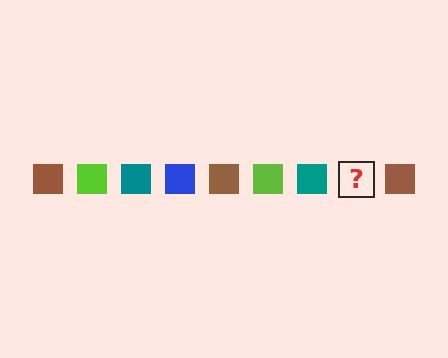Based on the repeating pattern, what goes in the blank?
The blank should be a blue square.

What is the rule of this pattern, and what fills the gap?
The rule is that the pattern cycles through brown, lime, teal, blue squares. The gap should be filled with a blue square.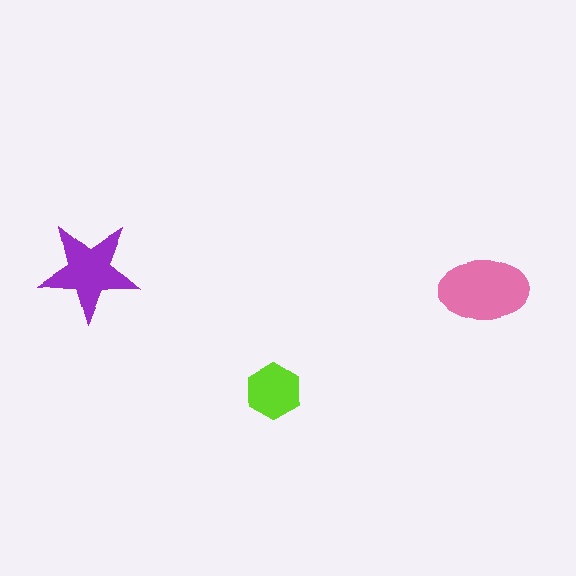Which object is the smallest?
The lime hexagon.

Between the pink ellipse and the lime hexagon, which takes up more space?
The pink ellipse.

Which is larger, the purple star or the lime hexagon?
The purple star.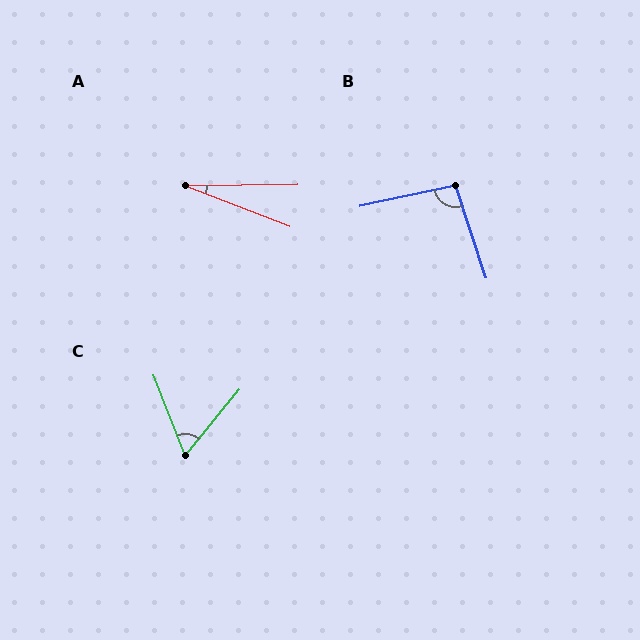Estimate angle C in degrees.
Approximately 61 degrees.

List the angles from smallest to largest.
A (22°), C (61°), B (96°).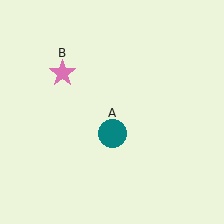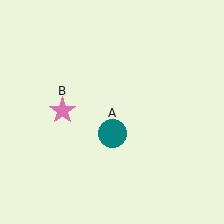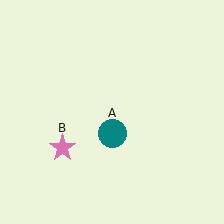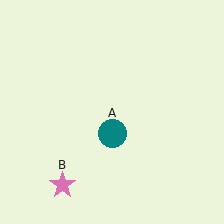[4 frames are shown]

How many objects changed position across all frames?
1 object changed position: pink star (object B).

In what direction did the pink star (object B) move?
The pink star (object B) moved down.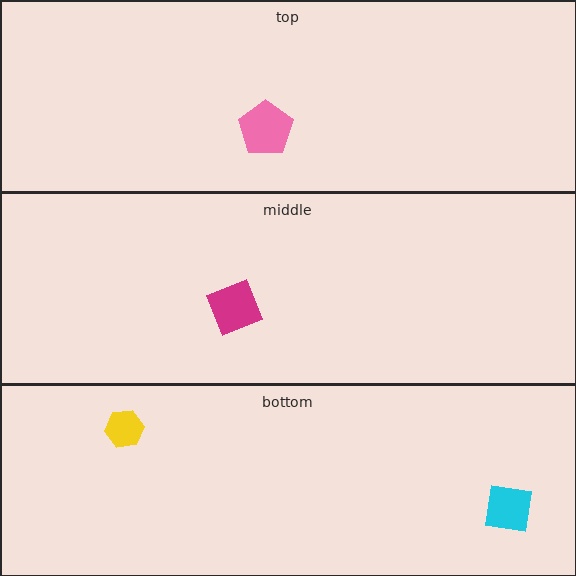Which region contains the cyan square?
The bottom region.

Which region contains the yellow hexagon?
The bottom region.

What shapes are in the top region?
The pink pentagon.